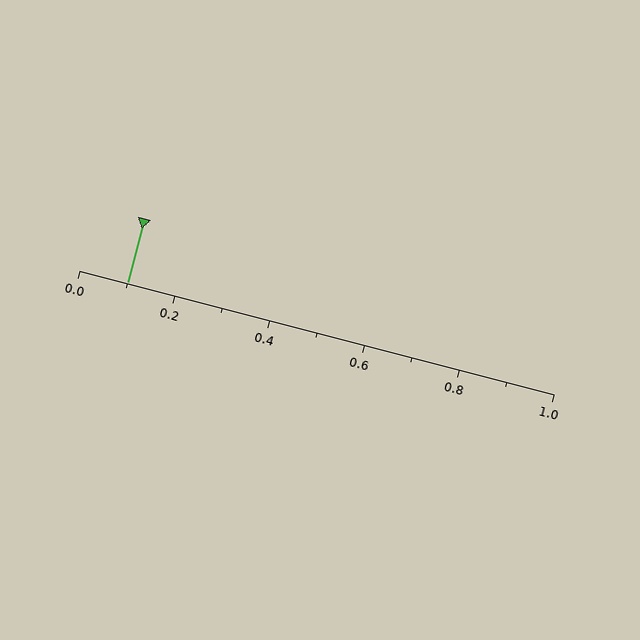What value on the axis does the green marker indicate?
The marker indicates approximately 0.1.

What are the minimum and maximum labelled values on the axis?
The axis runs from 0.0 to 1.0.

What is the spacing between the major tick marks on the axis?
The major ticks are spaced 0.2 apart.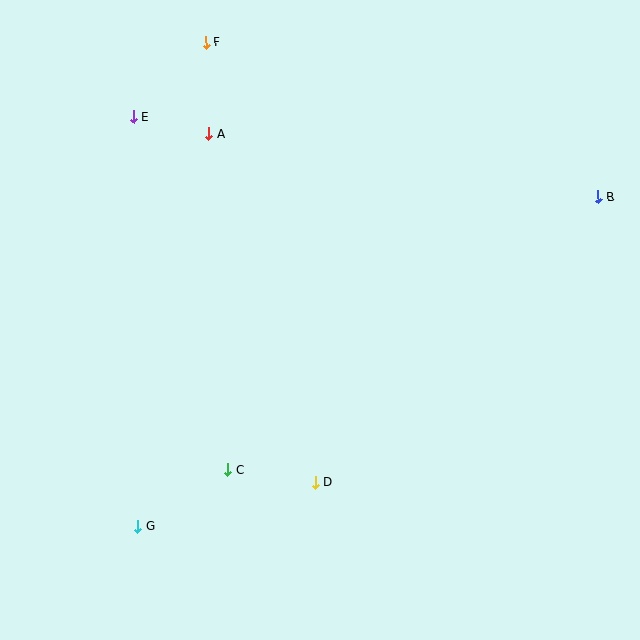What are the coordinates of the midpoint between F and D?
The midpoint between F and D is at (261, 262).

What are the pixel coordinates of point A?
Point A is at (208, 134).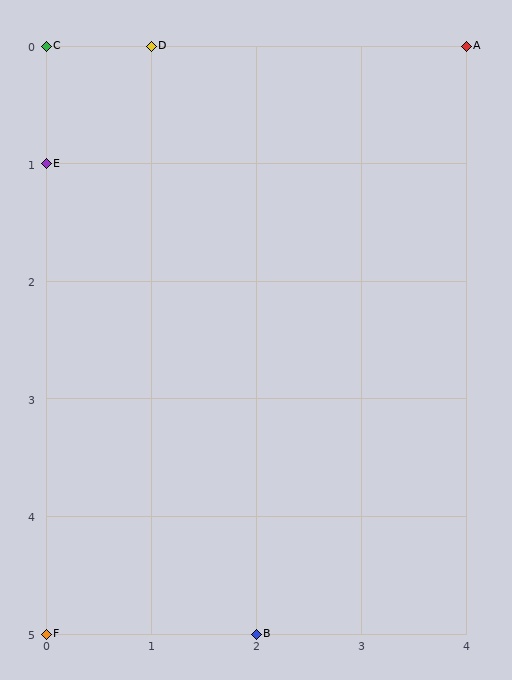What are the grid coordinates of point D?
Point D is at grid coordinates (1, 0).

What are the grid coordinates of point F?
Point F is at grid coordinates (0, 5).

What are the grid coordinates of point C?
Point C is at grid coordinates (0, 0).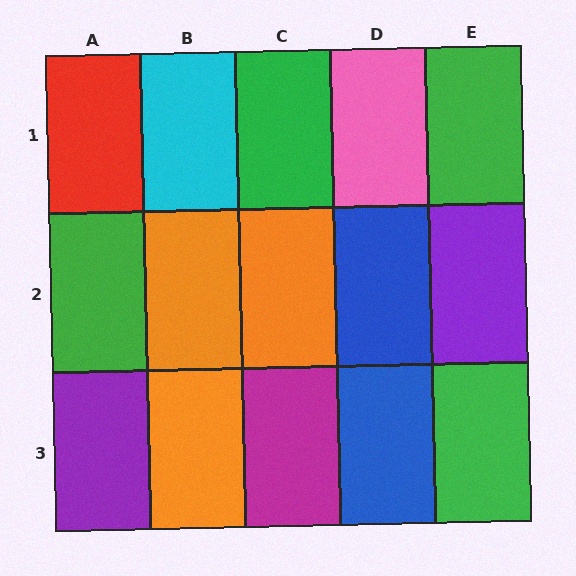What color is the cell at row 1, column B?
Cyan.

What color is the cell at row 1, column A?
Red.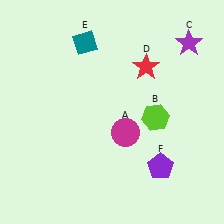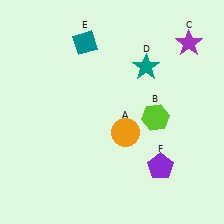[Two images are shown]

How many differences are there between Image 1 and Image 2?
There are 2 differences between the two images.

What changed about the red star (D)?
In Image 1, D is red. In Image 2, it changed to teal.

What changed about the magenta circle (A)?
In Image 1, A is magenta. In Image 2, it changed to orange.